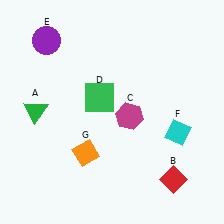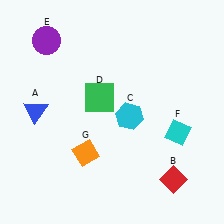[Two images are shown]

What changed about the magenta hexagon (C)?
In Image 1, C is magenta. In Image 2, it changed to cyan.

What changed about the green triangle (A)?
In Image 1, A is green. In Image 2, it changed to blue.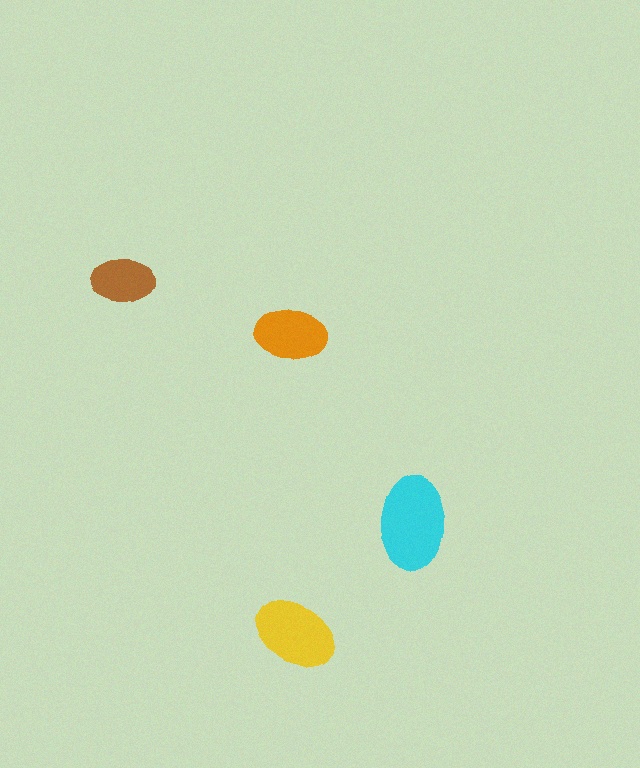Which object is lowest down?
The yellow ellipse is bottommost.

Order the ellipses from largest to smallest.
the cyan one, the yellow one, the orange one, the brown one.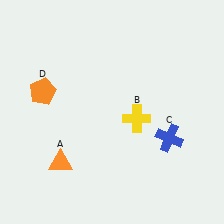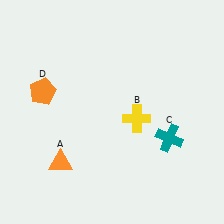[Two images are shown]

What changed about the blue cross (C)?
In Image 1, C is blue. In Image 2, it changed to teal.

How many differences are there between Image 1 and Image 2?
There is 1 difference between the two images.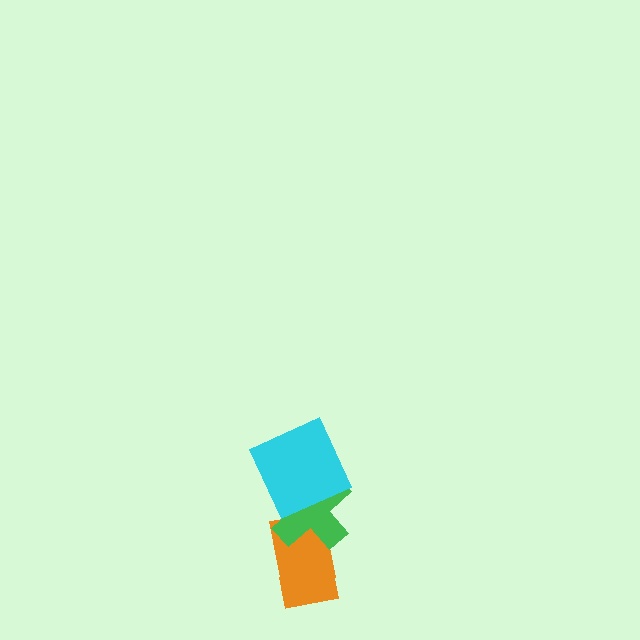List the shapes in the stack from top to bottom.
From top to bottom: the cyan square, the green cross, the orange rectangle.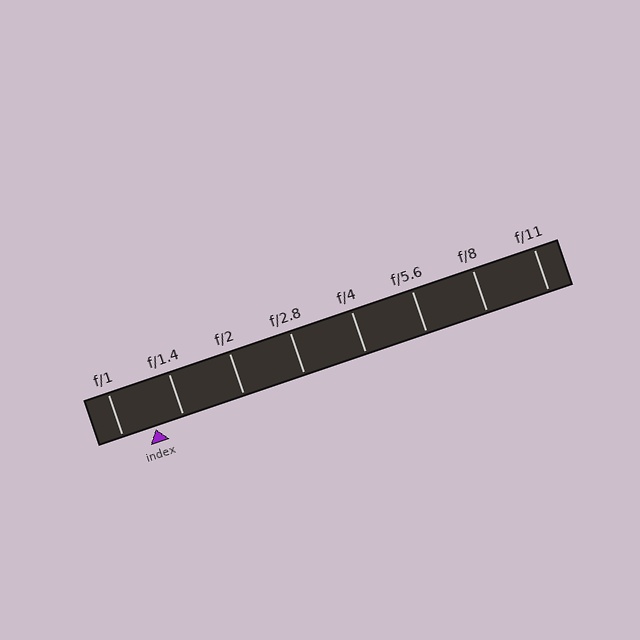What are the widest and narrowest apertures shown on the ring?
The widest aperture shown is f/1 and the narrowest is f/11.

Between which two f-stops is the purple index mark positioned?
The index mark is between f/1 and f/1.4.